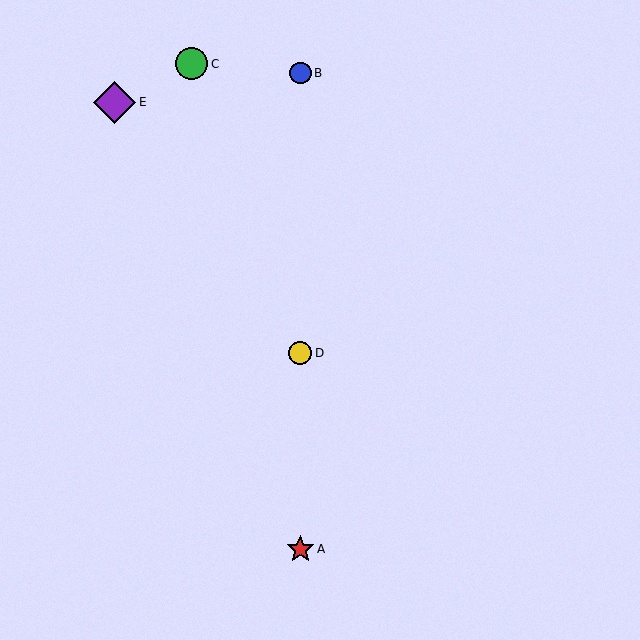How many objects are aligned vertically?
3 objects (A, B, D) are aligned vertically.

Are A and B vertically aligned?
Yes, both are at x≈300.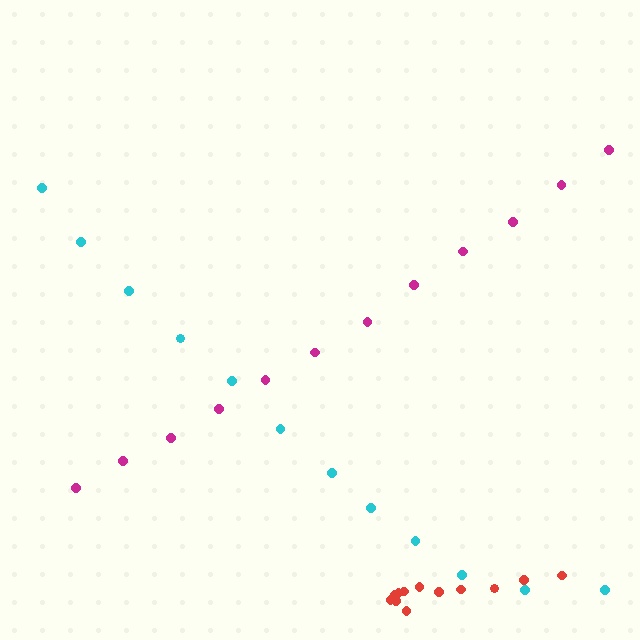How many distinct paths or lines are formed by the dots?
There are 3 distinct paths.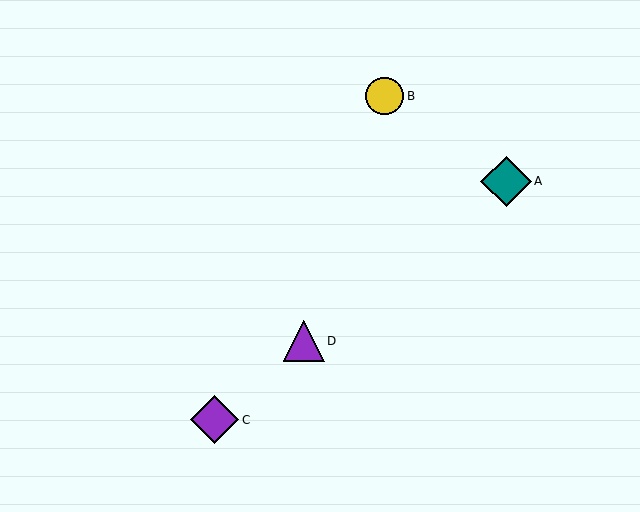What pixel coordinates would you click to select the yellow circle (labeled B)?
Click at (385, 96) to select the yellow circle B.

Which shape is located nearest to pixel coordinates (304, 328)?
The purple triangle (labeled D) at (304, 341) is nearest to that location.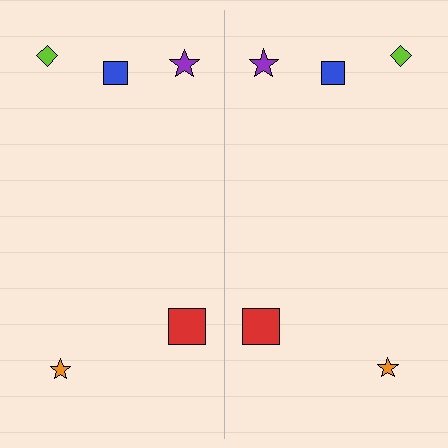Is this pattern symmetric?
Yes, this pattern has bilateral (reflection) symmetry.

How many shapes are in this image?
There are 10 shapes in this image.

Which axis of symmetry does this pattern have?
The pattern has a vertical axis of symmetry running through the center of the image.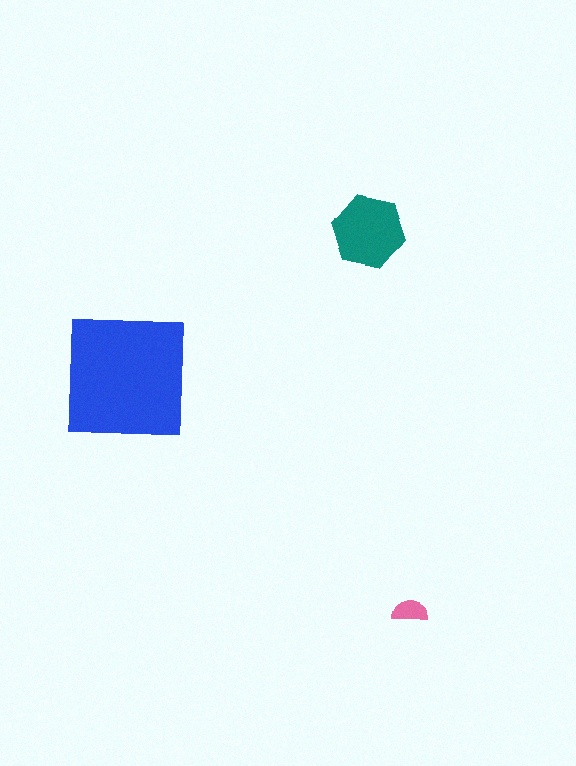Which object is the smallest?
The pink semicircle.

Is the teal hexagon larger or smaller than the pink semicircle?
Larger.